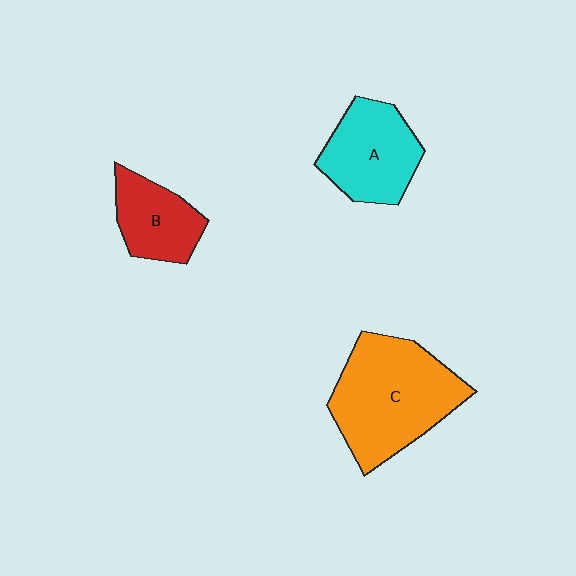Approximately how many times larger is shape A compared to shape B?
Approximately 1.3 times.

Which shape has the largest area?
Shape C (orange).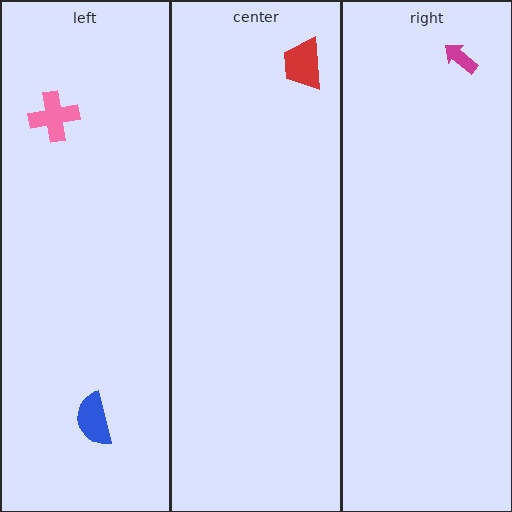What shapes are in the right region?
The magenta arrow.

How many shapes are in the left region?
2.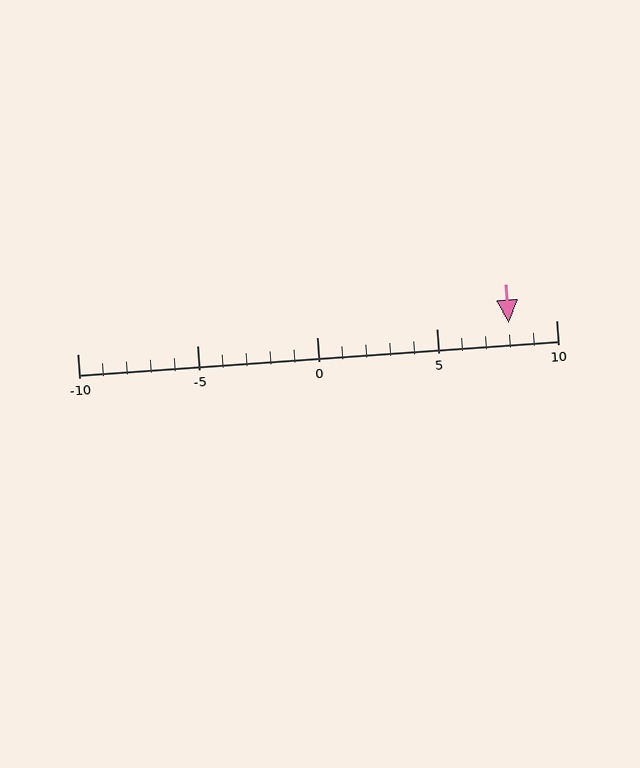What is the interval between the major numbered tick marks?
The major tick marks are spaced 5 units apart.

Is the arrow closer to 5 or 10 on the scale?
The arrow is closer to 10.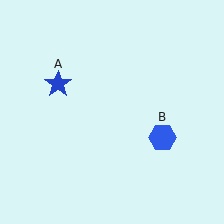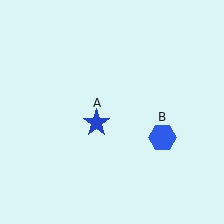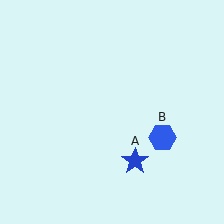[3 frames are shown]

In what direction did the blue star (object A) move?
The blue star (object A) moved down and to the right.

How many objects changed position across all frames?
1 object changed position: blue star (object A).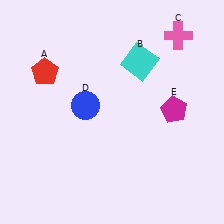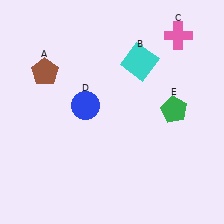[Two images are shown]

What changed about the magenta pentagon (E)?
In Image 1, E is magenta. In Image 2, it changed to green.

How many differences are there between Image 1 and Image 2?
There are 2 differences between the two images.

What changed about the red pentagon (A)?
In Image 1, A is red. In Image 2, it changed to brown.